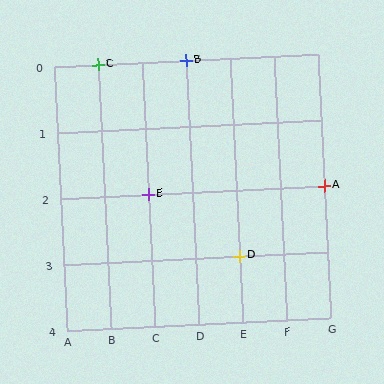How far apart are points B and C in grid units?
Points B and C are 2 columns apart.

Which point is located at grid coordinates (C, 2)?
Point E is at (C, 2).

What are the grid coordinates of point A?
Point A is at grid coordinates (G, 2).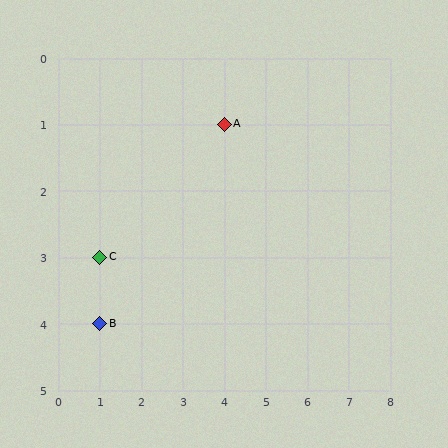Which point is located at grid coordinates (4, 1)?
Point A is at (4, 1).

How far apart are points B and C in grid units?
Points B and C are 1 row apart.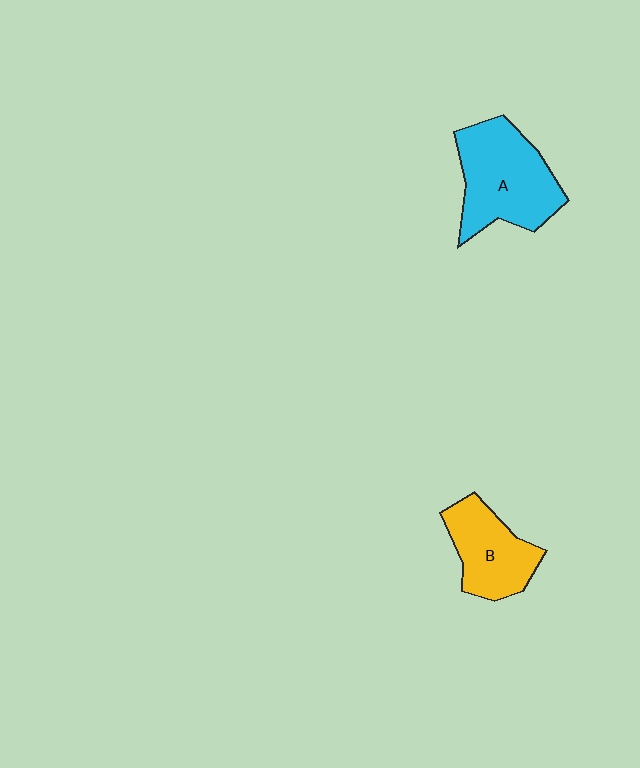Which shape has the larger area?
Shape A (cyan).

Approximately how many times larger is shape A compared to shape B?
Approximately 1.4 times.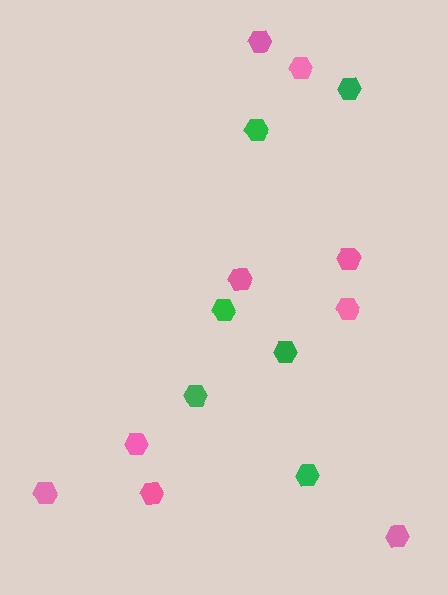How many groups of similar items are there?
There are 2 groups: one group of pink hexagons (9) and one group of green hexagons (6).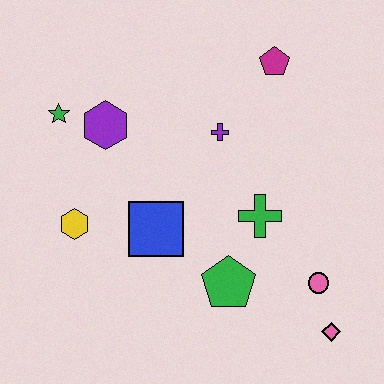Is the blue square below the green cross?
Yes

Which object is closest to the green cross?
The green pentagon is closest to the green cross.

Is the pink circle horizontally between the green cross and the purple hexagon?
No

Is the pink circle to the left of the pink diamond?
Yes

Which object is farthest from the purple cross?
The pink diamond is farthest from the purple cross.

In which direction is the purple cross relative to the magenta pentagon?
The purple cross is below the magenta pentagon.